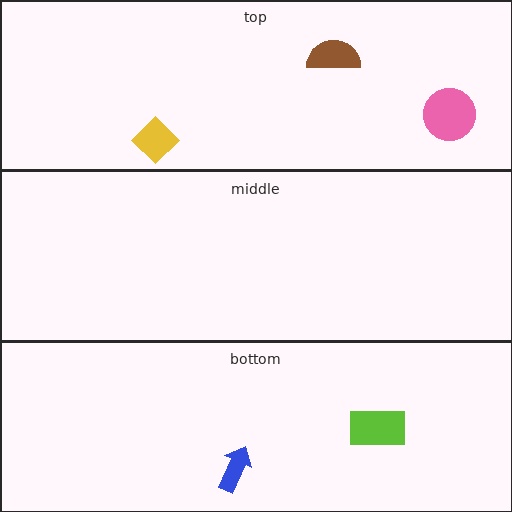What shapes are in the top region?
The brown semicircle, the yellow diamond, the pink circle.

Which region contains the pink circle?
The top region.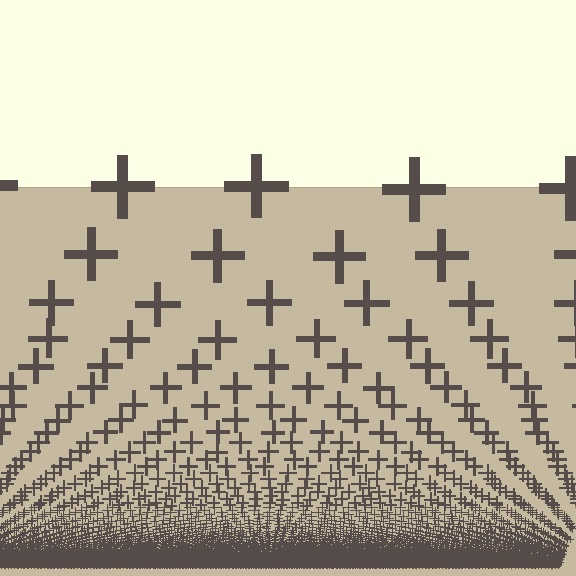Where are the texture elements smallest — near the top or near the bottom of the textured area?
Near the bottom.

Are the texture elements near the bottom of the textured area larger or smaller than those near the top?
Smaller. The gradient is inverted — elements near the bottom are smaller and denser.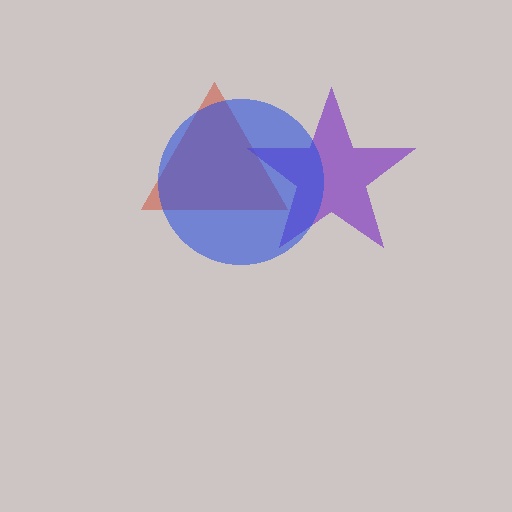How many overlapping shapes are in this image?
There are 3 overlapping shapes in the image.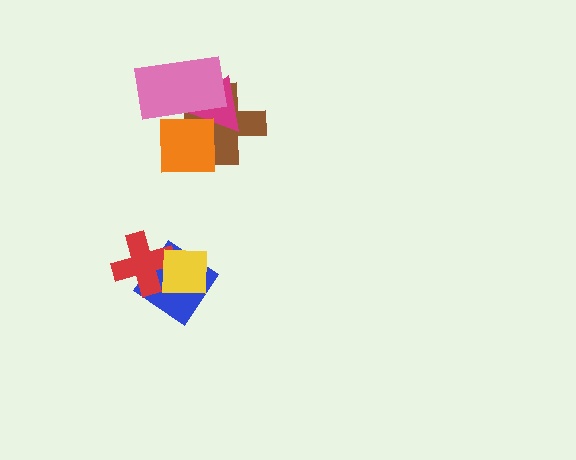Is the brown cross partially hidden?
Yes, it is partially covered by another shape.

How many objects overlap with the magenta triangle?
3 objects overlap with the magenta triangle.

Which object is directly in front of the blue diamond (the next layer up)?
The red cross is directly in front of the blue diamond.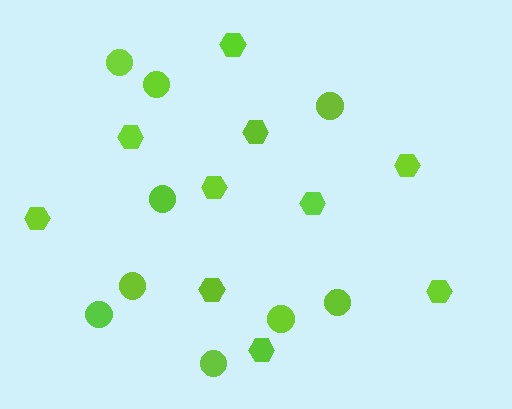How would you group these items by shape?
There are 2 groups: one group of circles (9) and one group of hexagons (10).